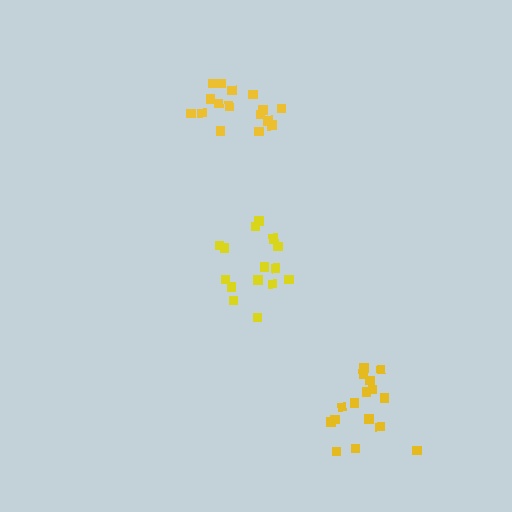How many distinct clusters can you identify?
There are 3 distinct clusters.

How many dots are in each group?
Group 1: 15 dots, Group 2: 16 dots, Group 3: 16 dots (47 total).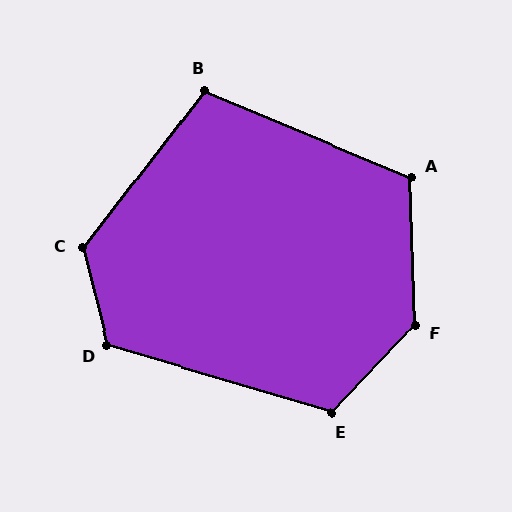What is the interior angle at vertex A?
Approximately 115 degrees (obtuse).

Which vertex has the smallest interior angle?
B, at approximately 105 degrees.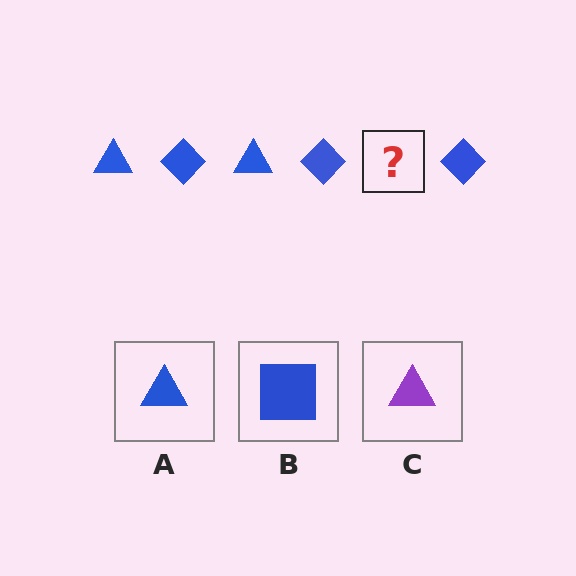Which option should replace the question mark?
Option A.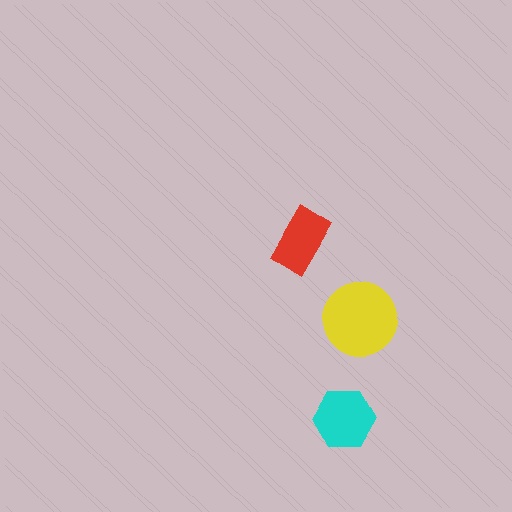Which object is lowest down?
The cyan hexagon is bottommost.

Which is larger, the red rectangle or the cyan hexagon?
The cyan hexagon.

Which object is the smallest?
The red rectangle.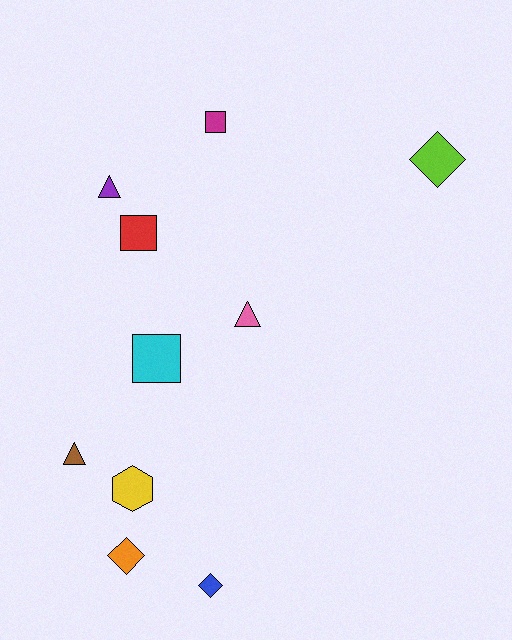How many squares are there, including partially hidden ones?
There are 3 squares.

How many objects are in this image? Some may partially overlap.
There are 10 objects.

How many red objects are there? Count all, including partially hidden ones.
There is 1 red object.